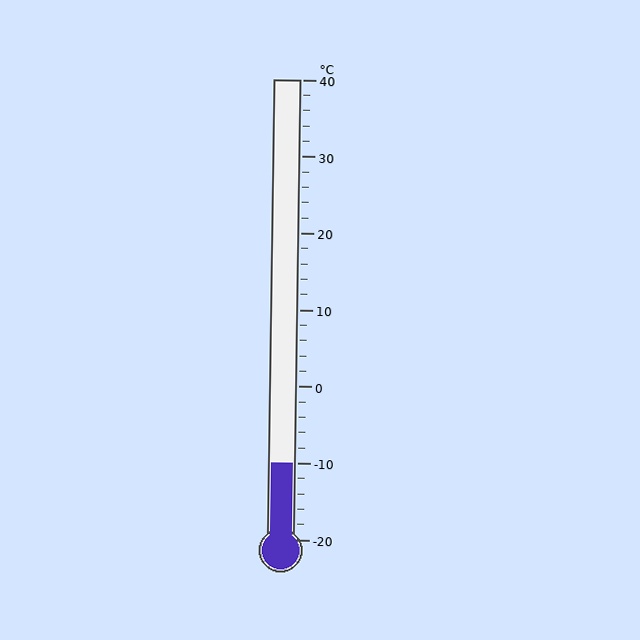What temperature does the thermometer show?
The thermometer shows approximately -10°C.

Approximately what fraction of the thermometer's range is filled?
The thermometer is filled to approximately 15% of its range.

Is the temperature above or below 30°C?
The temperature is below 30°C.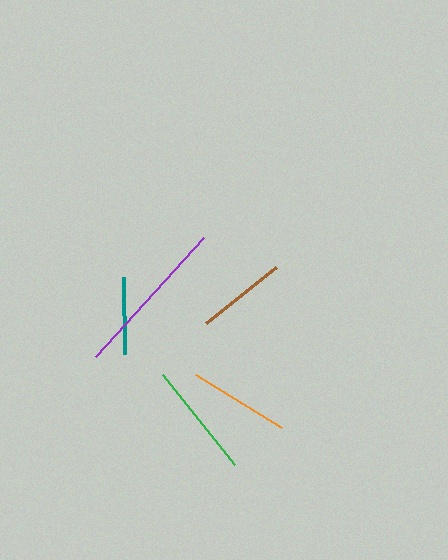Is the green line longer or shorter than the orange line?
The green line is longer than the orange line.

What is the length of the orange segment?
The orange segment is approximately 100 pixels long.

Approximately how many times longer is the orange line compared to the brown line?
The orange line is approximately 1.1 times the length of the brown line.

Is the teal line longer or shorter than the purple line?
The purple line is longer than the teal line.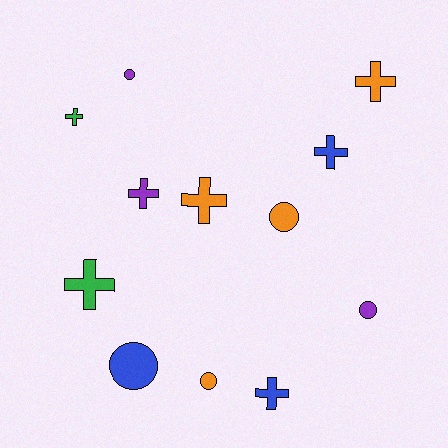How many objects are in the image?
There are 12 objects.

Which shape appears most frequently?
Cross, with 7 objects.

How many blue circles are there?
There is 1 blue circle.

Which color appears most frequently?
Orange, with 4 objects.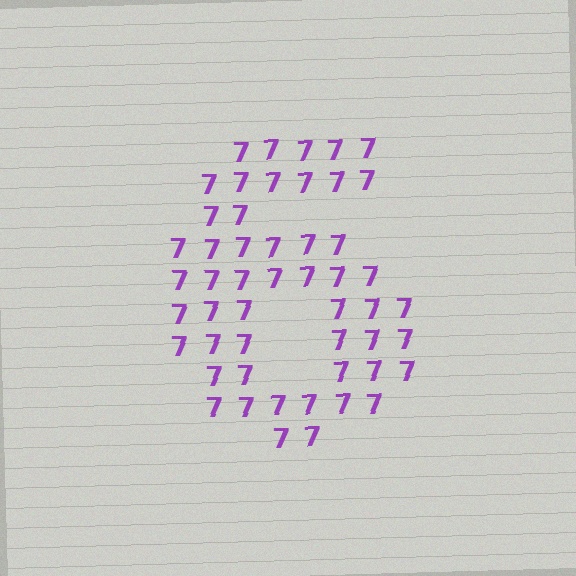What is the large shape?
The large shape is the digit 6.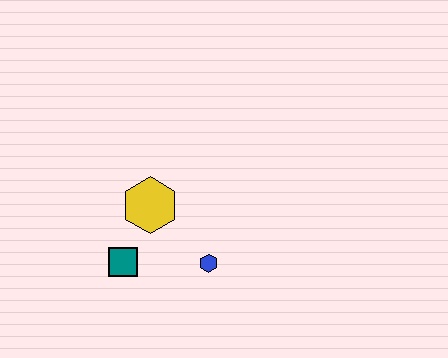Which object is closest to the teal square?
The yellow hexagon is closest to the teal square.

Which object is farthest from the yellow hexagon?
The blue hexagon is farthest from the yellow hexagon.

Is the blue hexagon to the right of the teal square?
Yes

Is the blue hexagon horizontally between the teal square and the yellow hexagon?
No